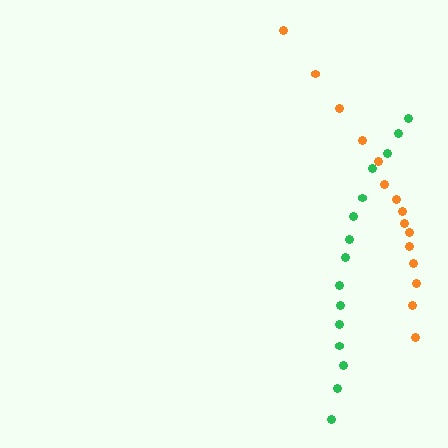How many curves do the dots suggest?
There are 2 distinct paths.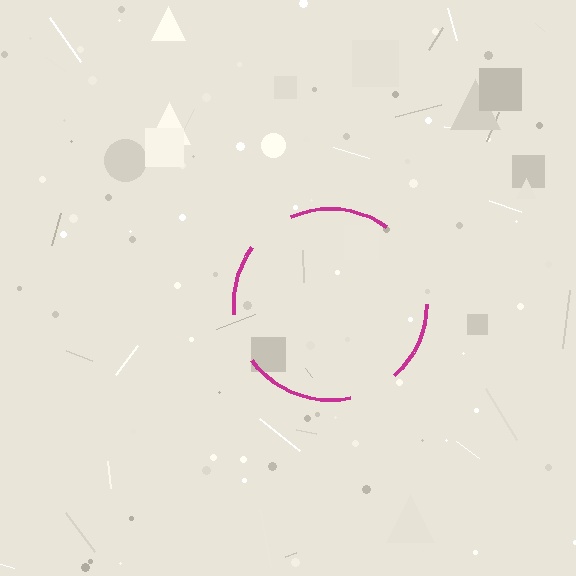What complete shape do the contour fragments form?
The contour fragments form a circle.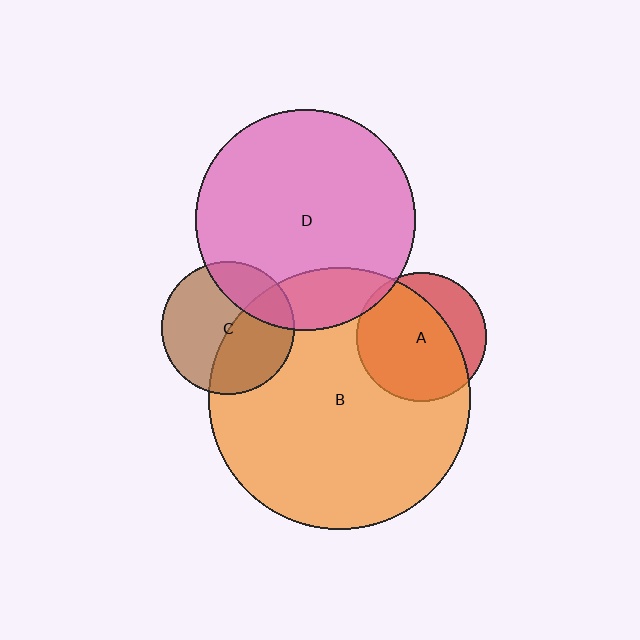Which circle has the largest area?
Circle B (orange).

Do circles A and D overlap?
Yes.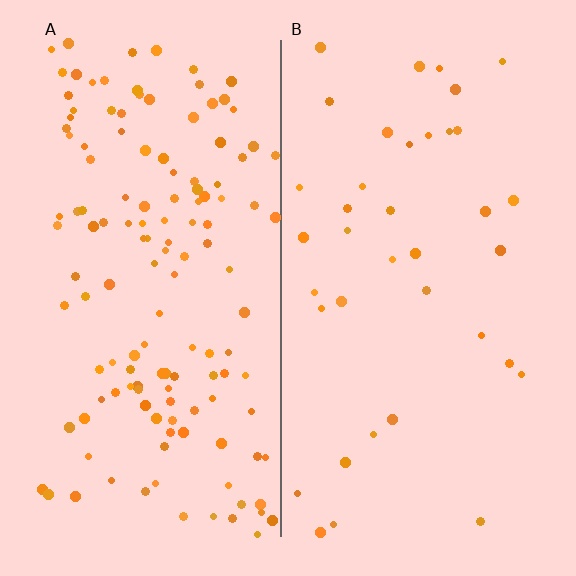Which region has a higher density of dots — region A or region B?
A (the left).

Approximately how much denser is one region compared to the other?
Approximately 3.7× — region A over region B.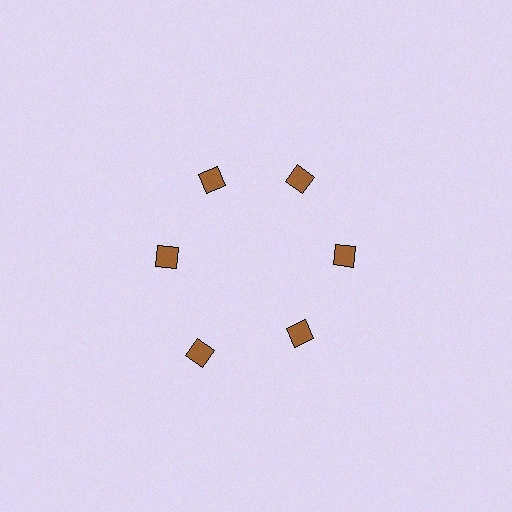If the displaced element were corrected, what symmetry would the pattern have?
It would have 6-fold rotational symmetry — the pattern would map onto itself every 60 degrees.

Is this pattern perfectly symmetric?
No. The 6 brown diamonds are arranged in a ring, but one element near the 7 o'clock position is pushed outward from the center, breaking the 6-fold rotational symmetry.